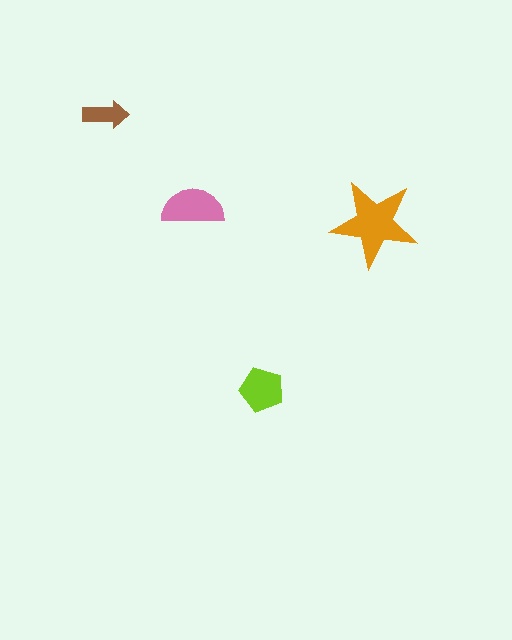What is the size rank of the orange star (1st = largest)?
1st.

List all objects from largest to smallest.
The orange star, the pink semicircle, the lime pentagon, the brown arrow.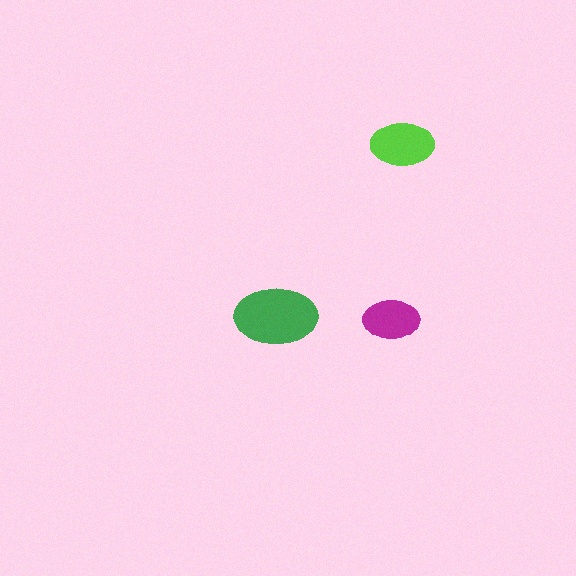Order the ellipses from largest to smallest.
the green one, the lime one, the magenta one.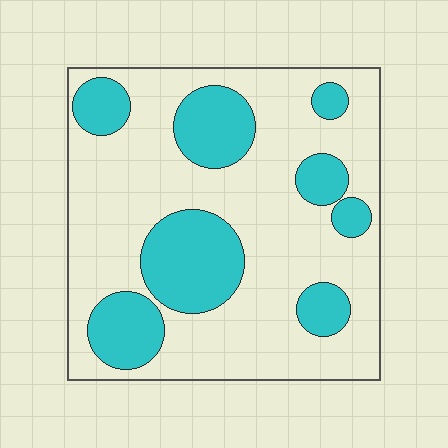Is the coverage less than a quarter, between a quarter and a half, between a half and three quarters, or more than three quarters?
Between a quarter and a half.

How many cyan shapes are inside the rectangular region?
8.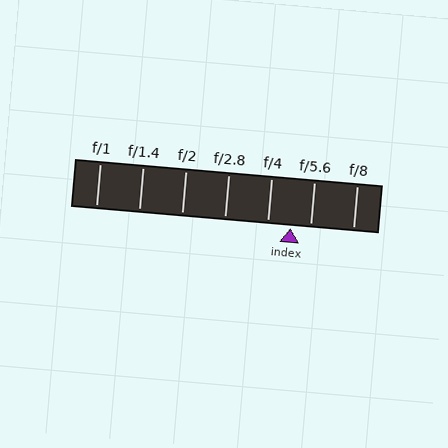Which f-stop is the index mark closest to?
The index mark is closest to f/5.6.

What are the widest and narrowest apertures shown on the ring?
The widest aperture shown is f/1 and the narrowest is f/8.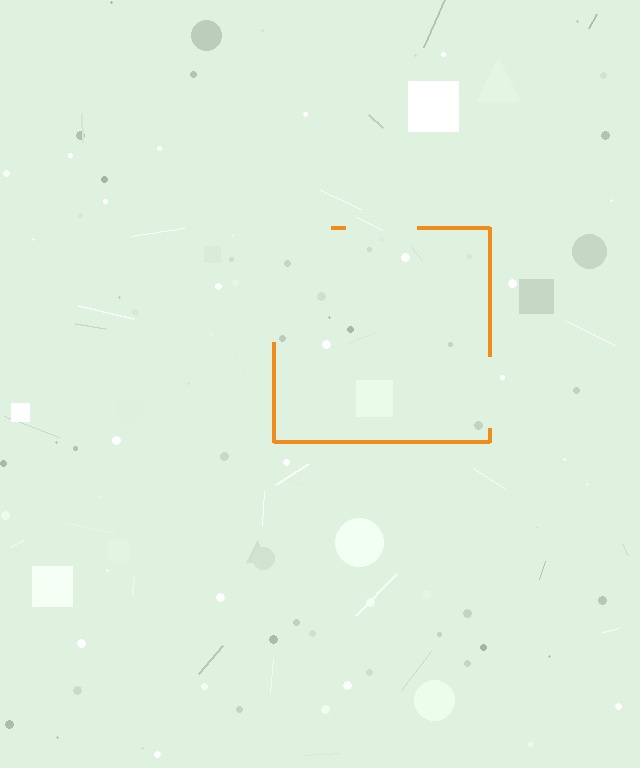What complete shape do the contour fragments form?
The contour fragments form a square.